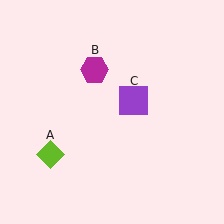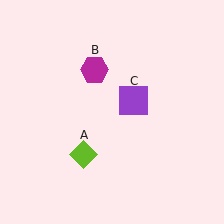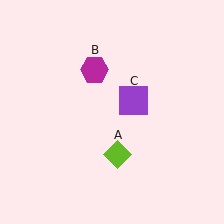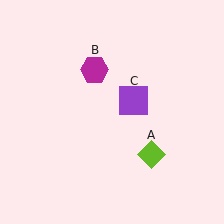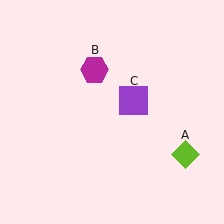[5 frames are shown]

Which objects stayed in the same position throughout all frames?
Magenta hexagon (object B) and purple square (object C) remained stationary.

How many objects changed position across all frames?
1 object changed position: lime diamond (object A).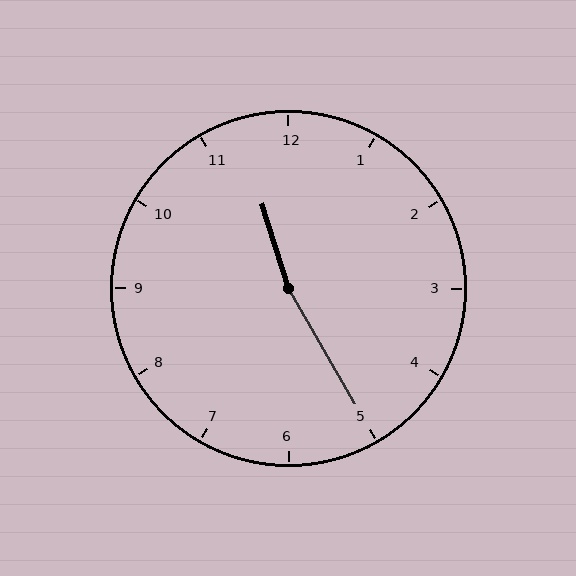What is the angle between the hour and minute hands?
Approximately 168 degrees.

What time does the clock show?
11:25.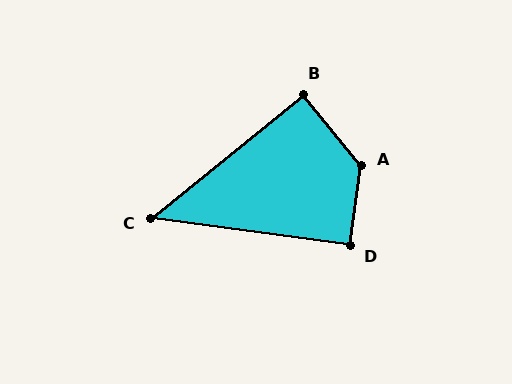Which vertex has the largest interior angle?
A, at approximately 133 degrees.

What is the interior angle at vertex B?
Approximately 90 degrees (approximately right).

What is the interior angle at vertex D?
Approximately 90 degrees (approximately right).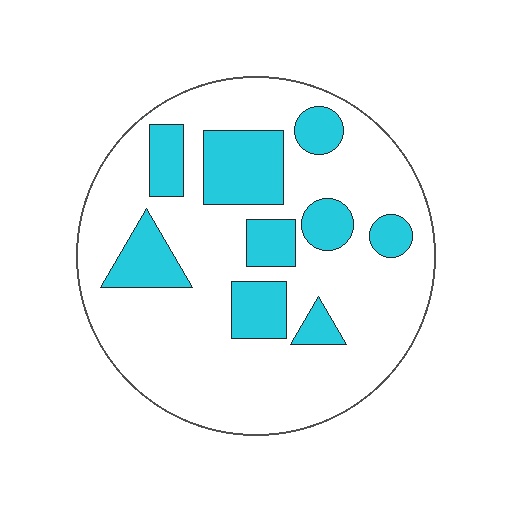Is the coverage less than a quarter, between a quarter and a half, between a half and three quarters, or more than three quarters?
Less than a quarter.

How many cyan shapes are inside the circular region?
9.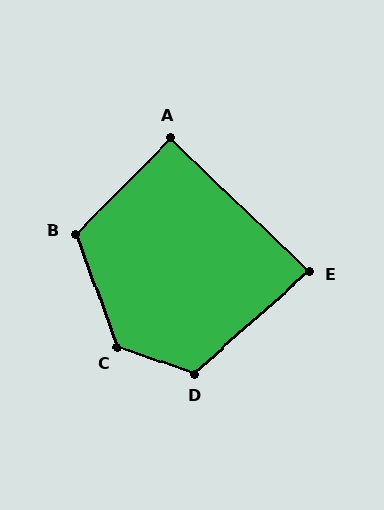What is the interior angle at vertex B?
Approximately 115 degrees (obtuse).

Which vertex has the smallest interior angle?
E, at approximately 85 degrees.